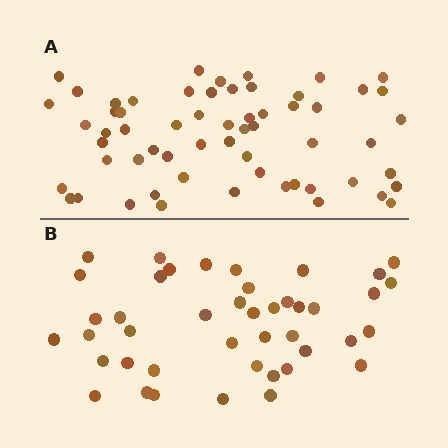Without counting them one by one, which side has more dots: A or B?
Region A (the top region) has more dots.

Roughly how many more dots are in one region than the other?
Region A has approximately 15 more dots than region B.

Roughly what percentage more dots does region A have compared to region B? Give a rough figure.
About 40% more.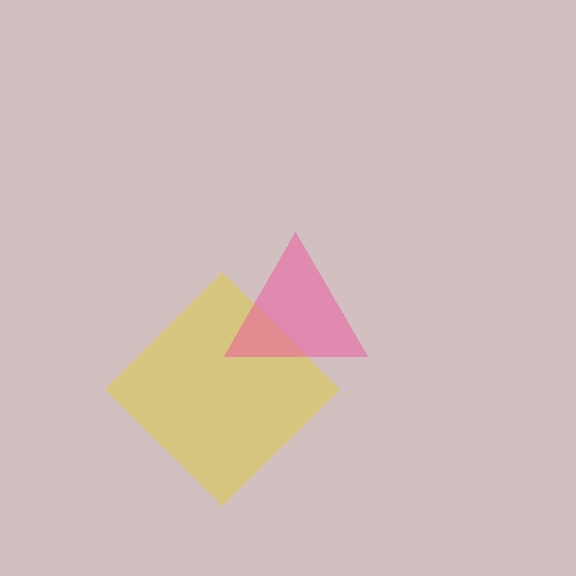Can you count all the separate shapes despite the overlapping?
Yes, there are 2 separate shapes.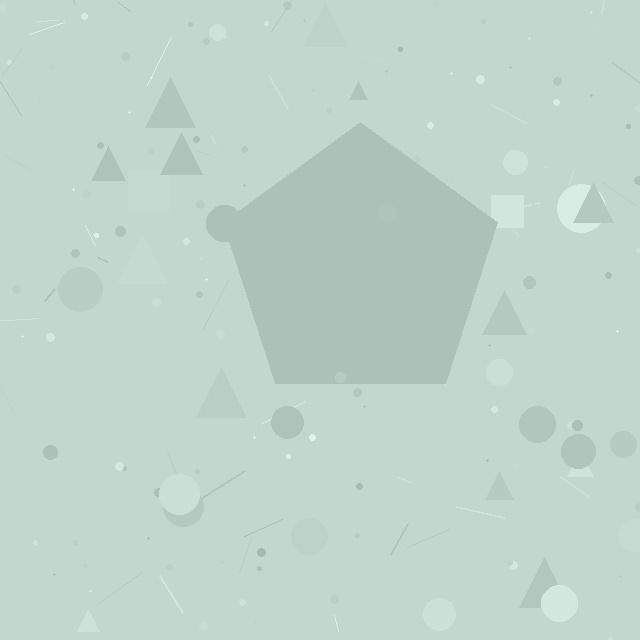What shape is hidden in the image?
A pentagon is hidden in the image.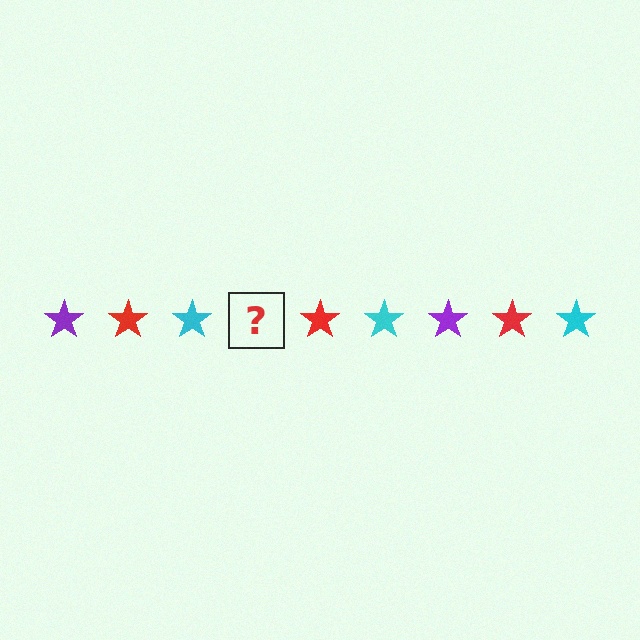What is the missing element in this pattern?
The missing element is a purple star.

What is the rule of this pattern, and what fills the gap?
The rule is that the pattern cycles through purple, red, cyan stars. The gap should be filled with a purple star.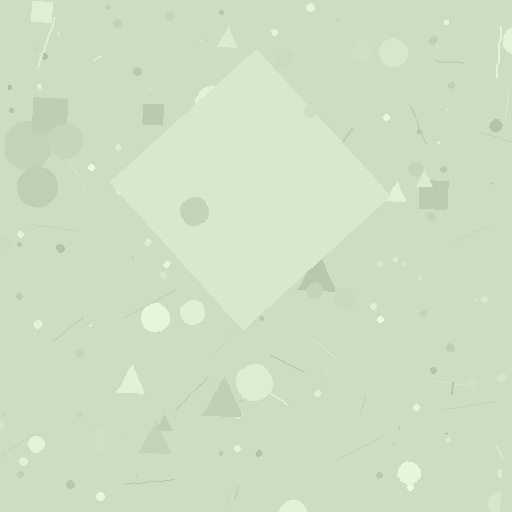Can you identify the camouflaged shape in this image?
The camouflaged shape is a diamond.